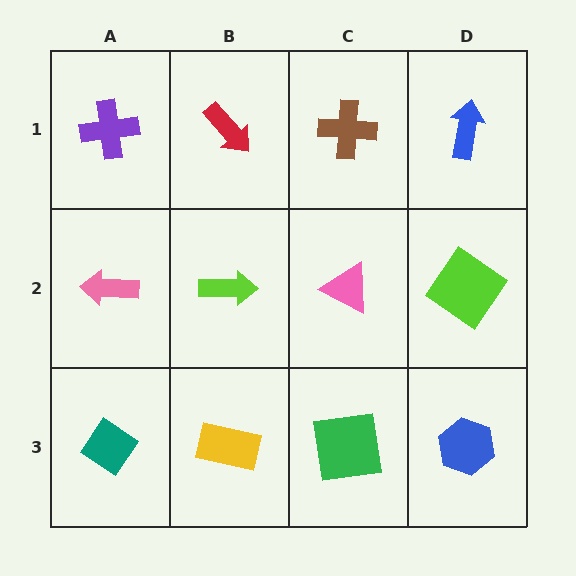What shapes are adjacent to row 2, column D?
A blue arrow (row 1, column D), a blue hexagon (row 3, column D), a pink triangle (row 2, column C).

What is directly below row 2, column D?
A blue hexagon.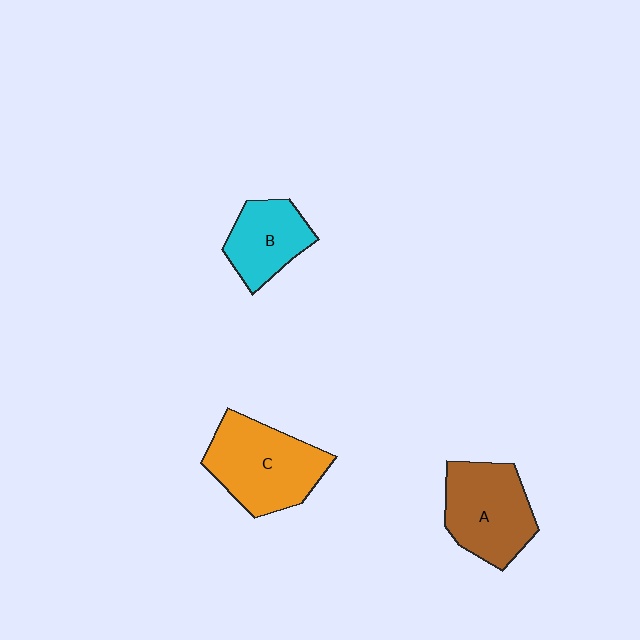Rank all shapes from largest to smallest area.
From largest to smallest: C (orange), A (brown), B (cyan).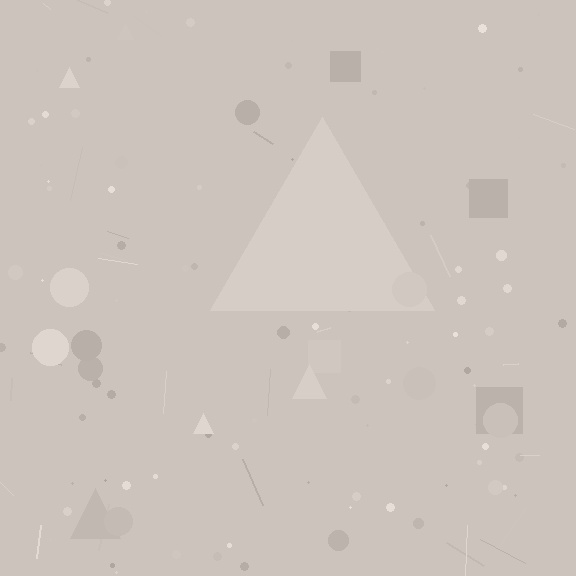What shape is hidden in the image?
A triangle is hidden in the image.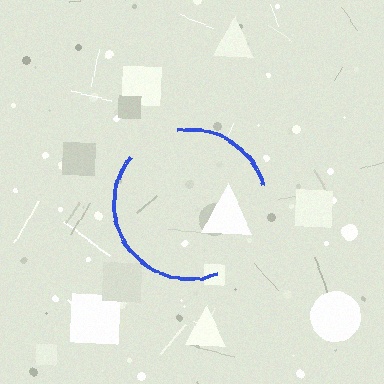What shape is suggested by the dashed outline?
The dashed outline suggests a circle.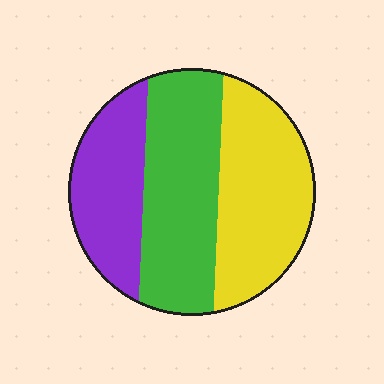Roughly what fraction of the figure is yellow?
Yellow takes up about three eighths (3/8) of the figure.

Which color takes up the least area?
Purple, at roughly 25%.